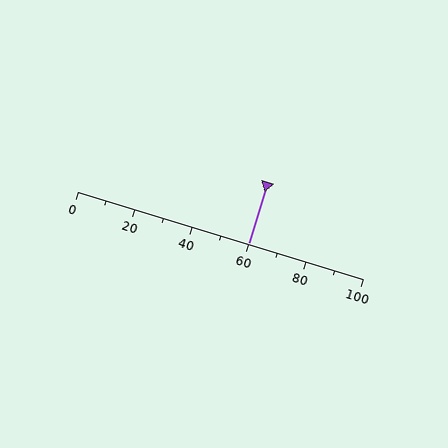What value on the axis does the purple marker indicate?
The marker indicates approximately 60.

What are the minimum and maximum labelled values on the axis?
The axis runs from 0 to 100.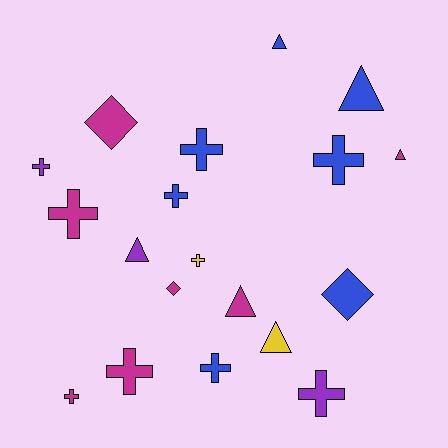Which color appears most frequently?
Blue, with 7 objects.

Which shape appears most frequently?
Cross, with 10 objects.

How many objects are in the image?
There are 19 objects.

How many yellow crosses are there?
There is 1 yellow cross.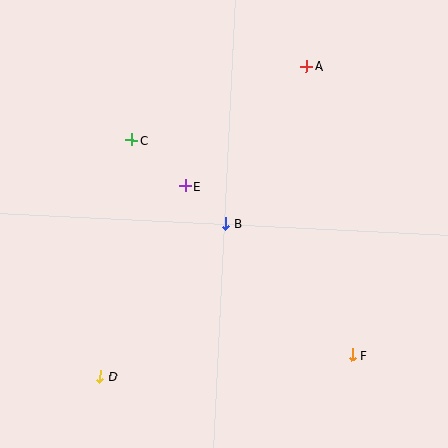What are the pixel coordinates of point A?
Point A is at (307, 66).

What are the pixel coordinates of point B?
Point B is at (226, 223).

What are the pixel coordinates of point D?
Point D is at (100, 377).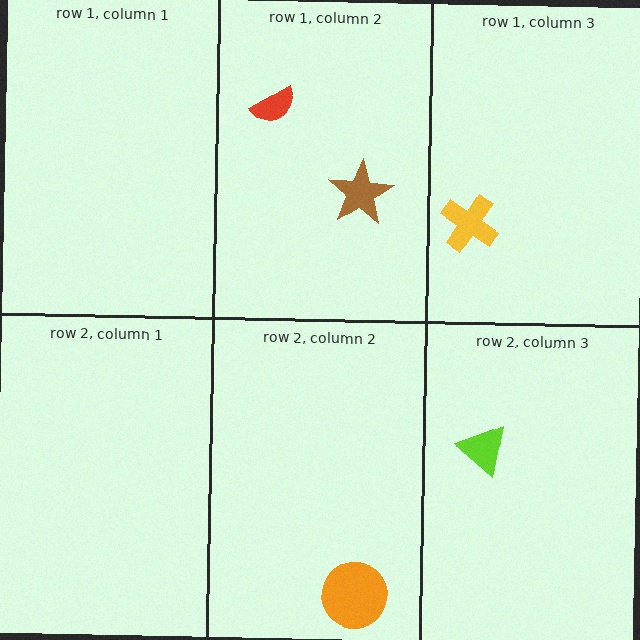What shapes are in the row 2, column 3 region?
The lime triangle.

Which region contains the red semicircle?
The row 1, column 2 region.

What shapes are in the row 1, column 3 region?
The yellow cross.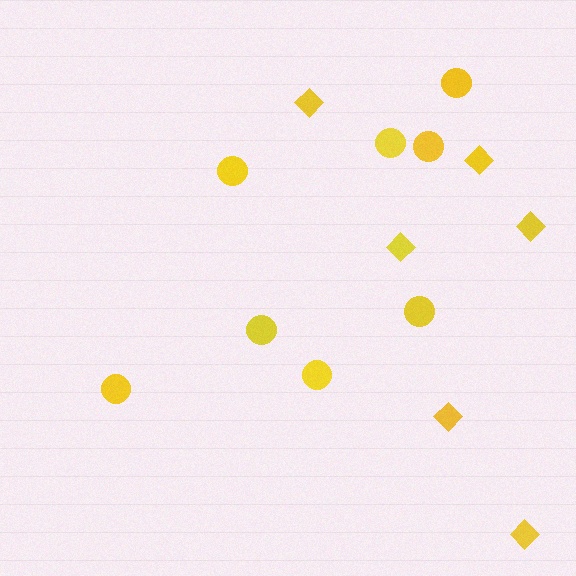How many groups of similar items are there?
There are 2 groups: one group of diamonds (6) and one group of circles (8).